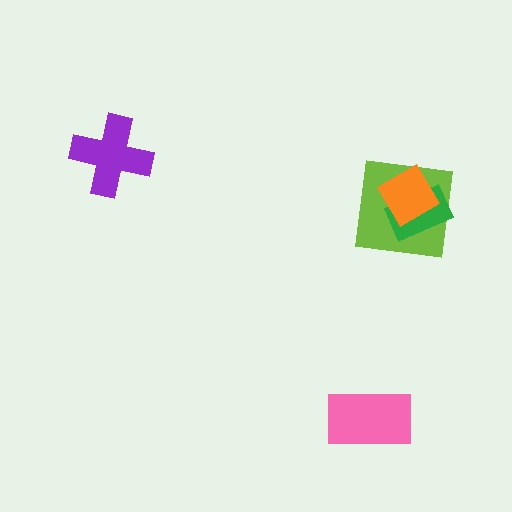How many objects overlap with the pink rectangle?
0 objects overlap with the pink rectangle.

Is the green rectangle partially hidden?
Yes, it is partially covered by another shape.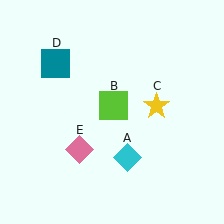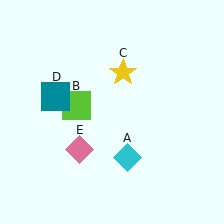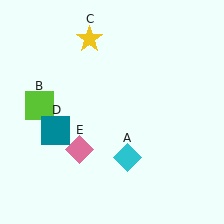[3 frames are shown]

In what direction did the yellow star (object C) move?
The yellow star (object C) moved up and to the left.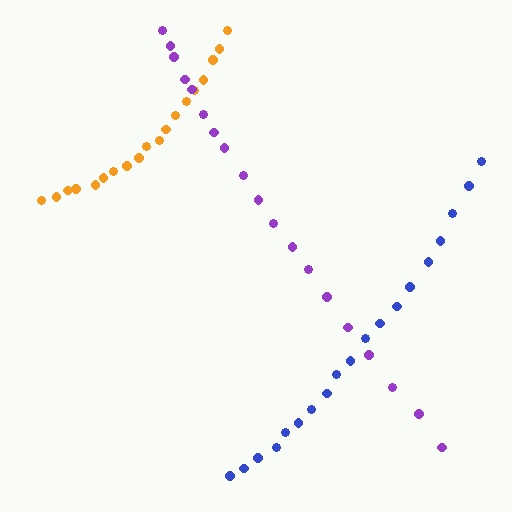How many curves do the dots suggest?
There are 3 distinct paths.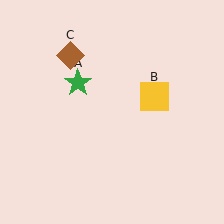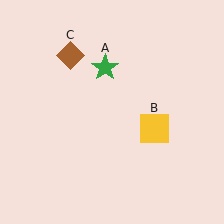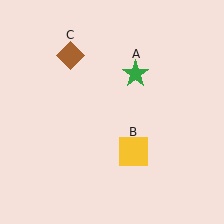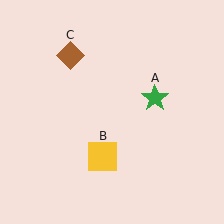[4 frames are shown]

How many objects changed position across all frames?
2 objects changed position: green star (object A), yellow square (object B).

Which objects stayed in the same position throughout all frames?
Brown diamond (object C) remained stationary.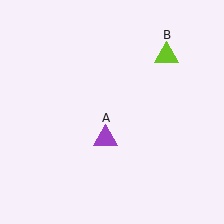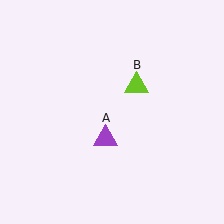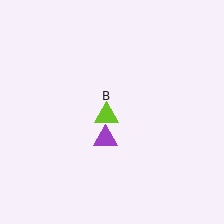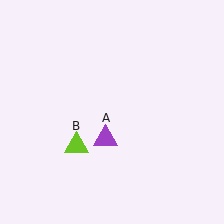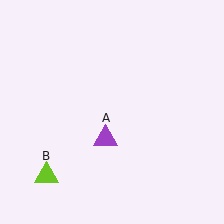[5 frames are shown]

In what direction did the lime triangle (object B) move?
The lime triangle (object B) moved down and to the left.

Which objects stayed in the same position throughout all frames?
Purple triangle (object A) remained stationary.